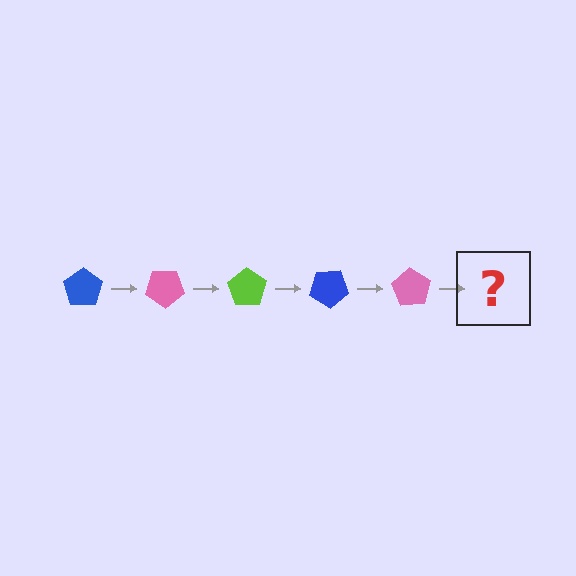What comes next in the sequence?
The next element should be a lime pentagon, rotated 175 degrees from the start.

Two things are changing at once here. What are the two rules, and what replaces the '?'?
The two rules are that it rotates 35 degrees each step and the color cycles through blue, pink, and lime. The '?' should be a lime pentagon, rotated 175 degrees from the start.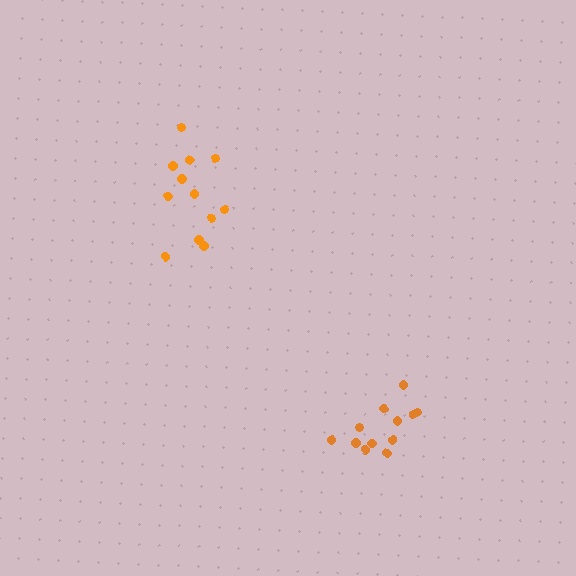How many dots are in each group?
Group 1: 12 dots, Group 2: 12 dots (24 total).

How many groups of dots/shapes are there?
There are 2 groups.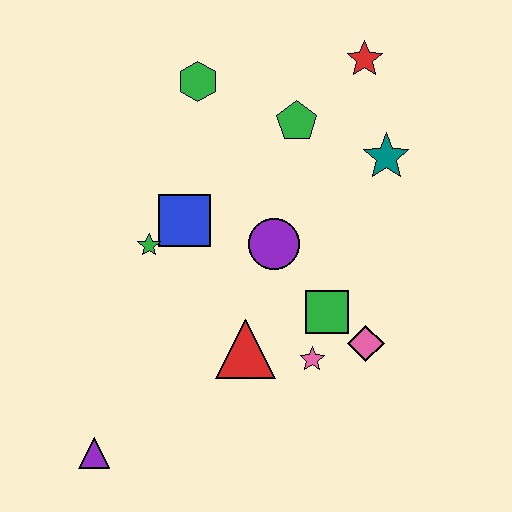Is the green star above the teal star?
No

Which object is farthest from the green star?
The red star is farthest from the green star.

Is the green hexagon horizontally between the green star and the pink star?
Yes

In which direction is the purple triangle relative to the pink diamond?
The purple triangle is to the left of the pink diamond.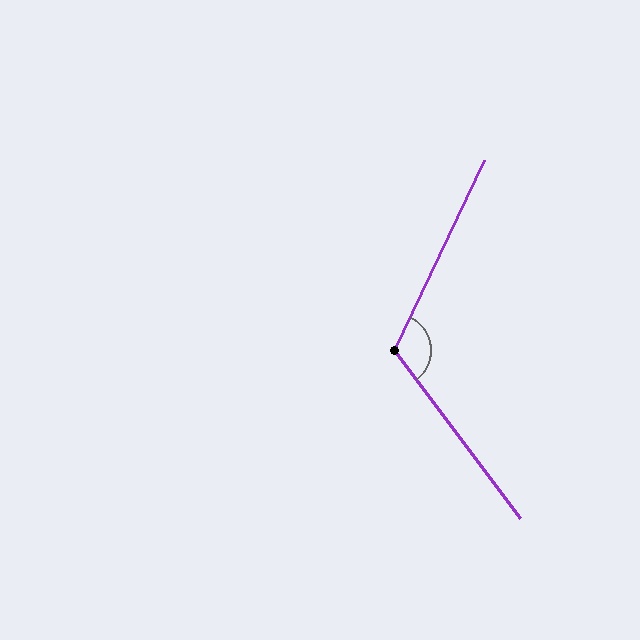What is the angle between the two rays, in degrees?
Approximately 118 degrees.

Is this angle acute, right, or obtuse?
It is obtuse.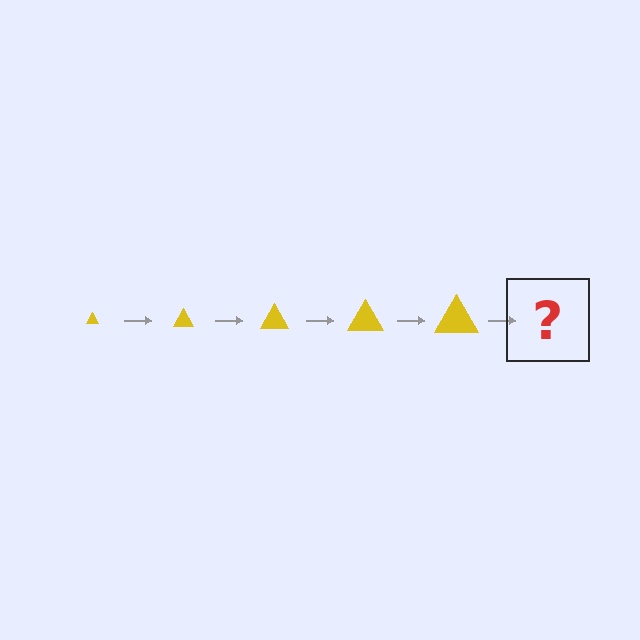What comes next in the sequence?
The next element should be a yellow triangle, larger than the previous one.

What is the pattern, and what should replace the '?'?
The pattern is that the triangle gets progressively larger each step. The '?' should be a yellow triangle, larger than the previous one.